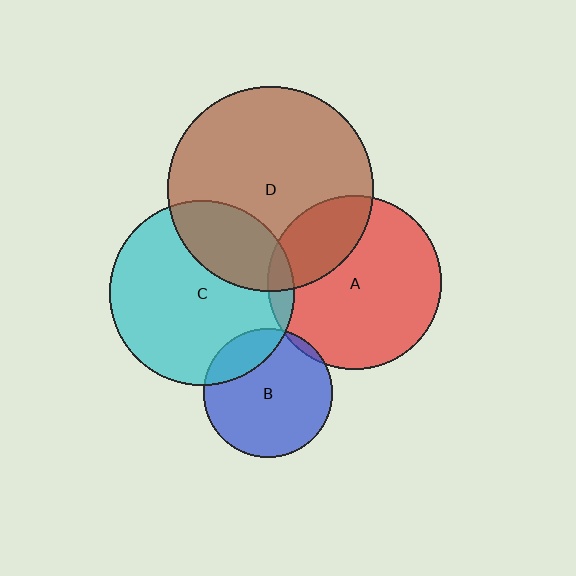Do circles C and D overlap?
Yes.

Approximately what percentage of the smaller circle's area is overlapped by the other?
Approximately 30%.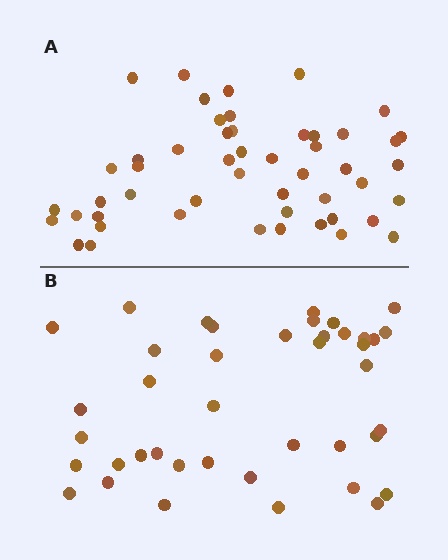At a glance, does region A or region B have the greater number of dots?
Region A (the top region) has more dots.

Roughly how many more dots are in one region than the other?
Region A has roughly 8 or so more dots than region B.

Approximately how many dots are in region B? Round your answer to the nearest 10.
About 40 dots. (The exact count is 41, which rounds to 40.)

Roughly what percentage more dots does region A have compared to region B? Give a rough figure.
About 20% more.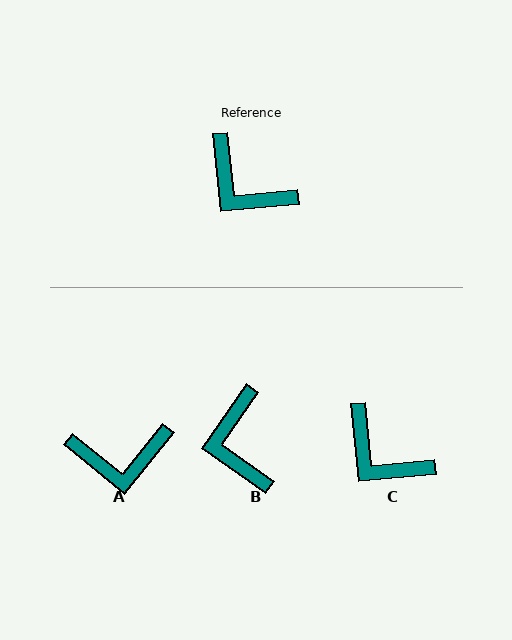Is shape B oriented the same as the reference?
No, it is off by about 41 degrees.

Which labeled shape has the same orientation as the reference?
C.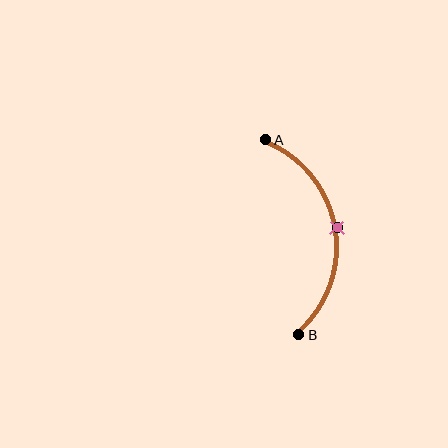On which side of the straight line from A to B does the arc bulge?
The arc bulges to the right of the straight line connecting A and B.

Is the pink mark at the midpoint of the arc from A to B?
Yes. The pink mark lies on the arc at equal arc-length from both A and B — it is the arc midpoint.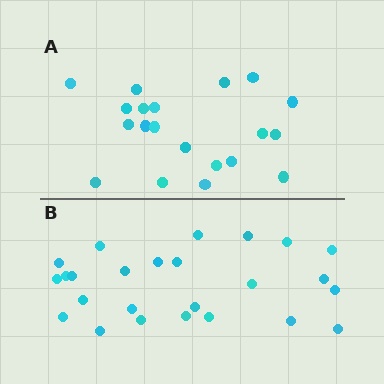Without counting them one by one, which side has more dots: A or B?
Region B (the bottom region) has more dots.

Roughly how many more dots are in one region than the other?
Region B has about 5 more dots than region A.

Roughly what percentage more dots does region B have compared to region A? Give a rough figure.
About 25% more.